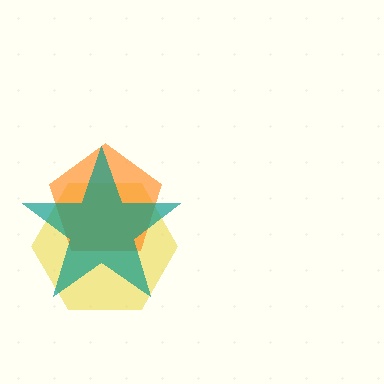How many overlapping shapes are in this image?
There are 3 overlapping shapes in the image.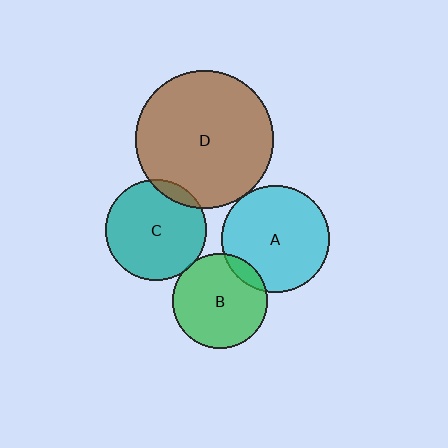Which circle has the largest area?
Circle D (brown).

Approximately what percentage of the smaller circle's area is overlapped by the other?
Approximately 5%.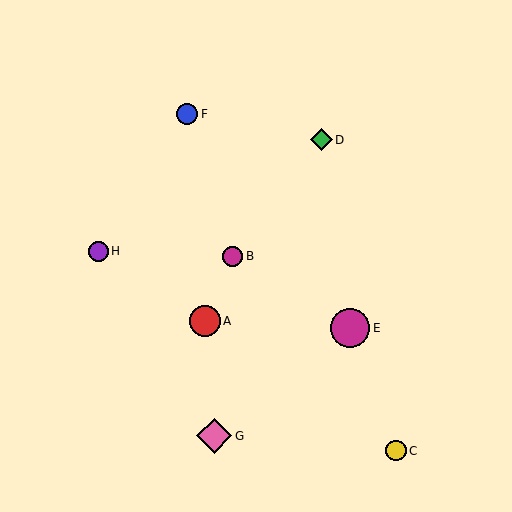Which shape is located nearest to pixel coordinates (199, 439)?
The pink diamond (labeled G) at (214, 436) is nearest to that location.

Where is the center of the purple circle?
The center of the purple circle is at (98, 251).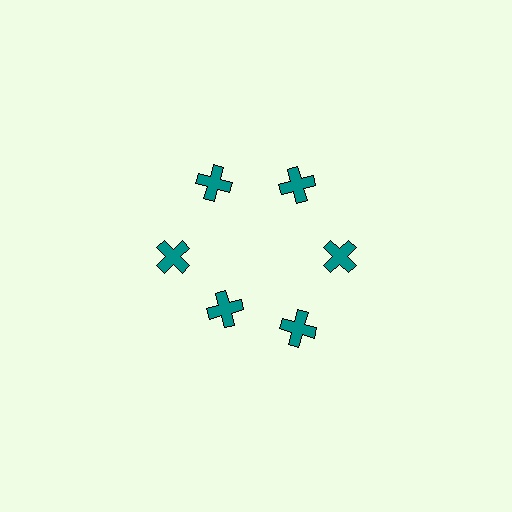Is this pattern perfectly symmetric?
No. The 6 teal crosses are arranged in a ring, but one element near the 7 o'clock position is pulled inward toward the center, breaking the 6-fold rotational symmetry.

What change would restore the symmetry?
The symmetry would be restored by moving it outward, back onto the ring so that all 6 crosses sit at equal angles and equal distance from the center.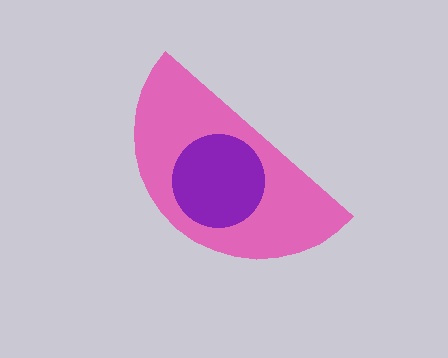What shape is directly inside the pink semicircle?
The purple circle.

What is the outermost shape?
The pink semicircle.